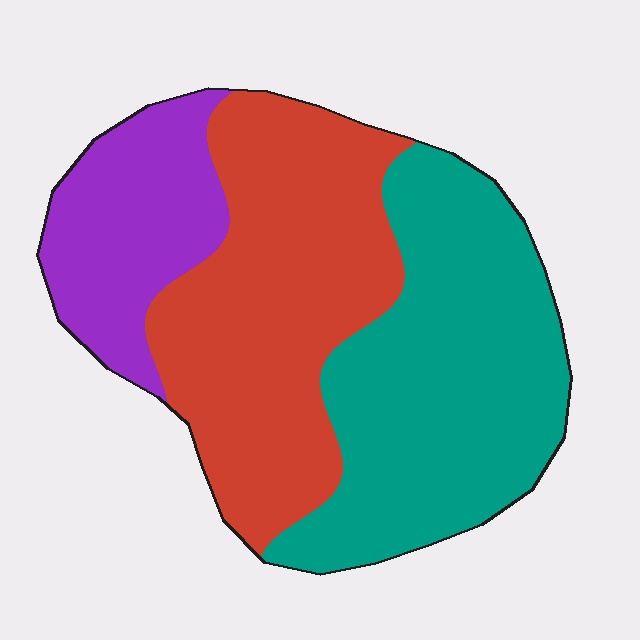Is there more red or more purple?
Red.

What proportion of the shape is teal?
Teal covers around 40% of the shape.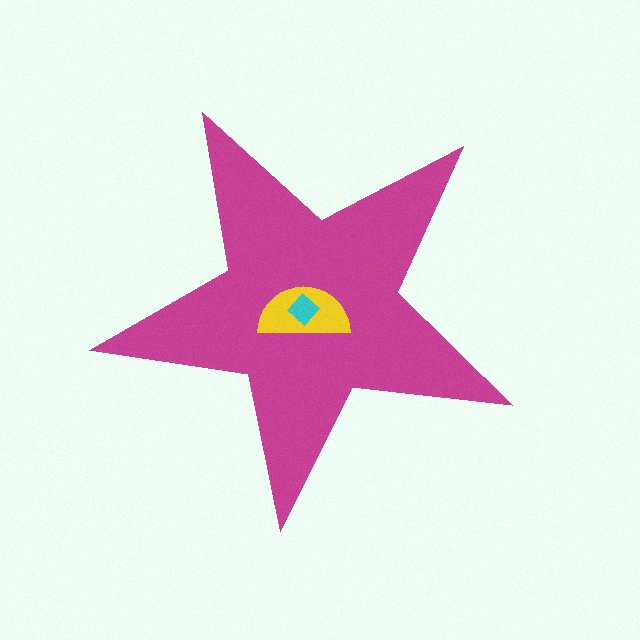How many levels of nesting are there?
3.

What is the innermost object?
The cyan diamond.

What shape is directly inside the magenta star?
The yellow semicircle.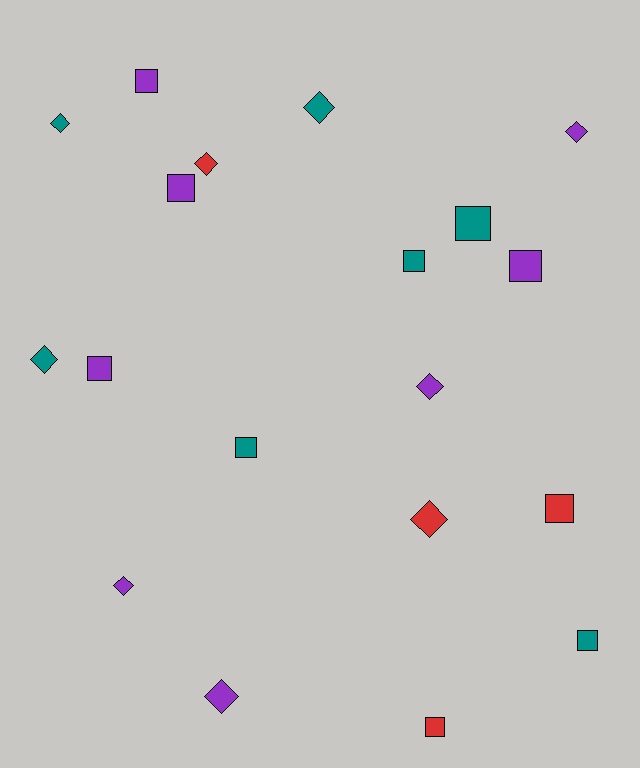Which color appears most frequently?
Purple, with 8 objects.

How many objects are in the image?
There are 19 objects.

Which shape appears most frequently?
Square, with 10 objects.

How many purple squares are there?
There are 4 purple squares.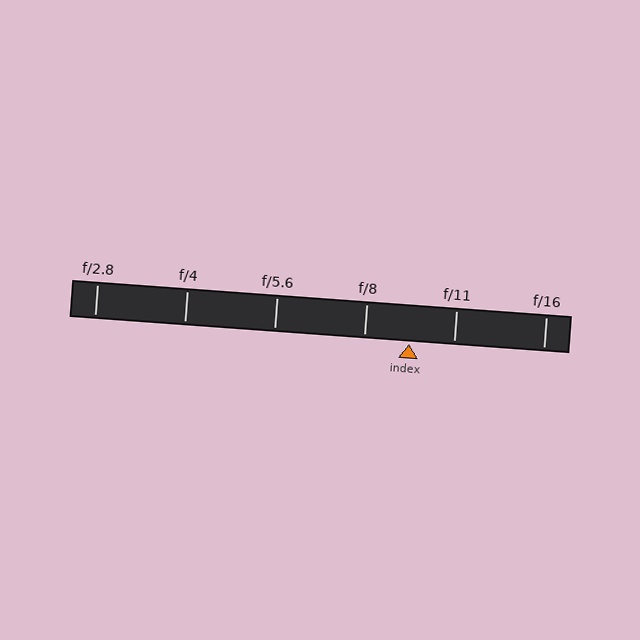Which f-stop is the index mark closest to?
The index mark is closest to f/11.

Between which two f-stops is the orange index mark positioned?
The index mark is between f/8 and f/11.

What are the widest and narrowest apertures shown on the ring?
The widest aperture shown is f/2.8 and the narrowest is f/16.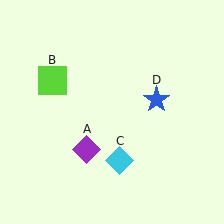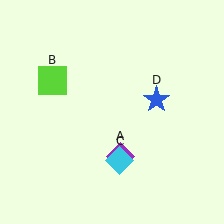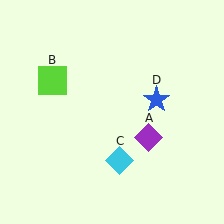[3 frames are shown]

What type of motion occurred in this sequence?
The purple diamond (object A) rotated counterclockwise around the center of the scene.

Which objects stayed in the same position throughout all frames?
Lime square (object B) and cyan diamond (object C) and blue star (object D) remained stationary.